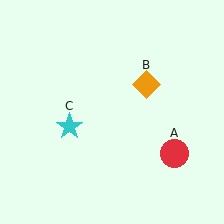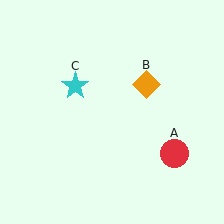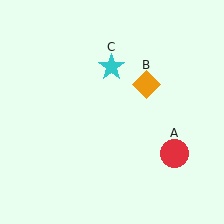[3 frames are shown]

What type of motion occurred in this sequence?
The cyan star (object C) rotated clockwise around the center of the scene.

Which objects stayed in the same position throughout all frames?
Red circle (object A) and orange diamond (object B) remained stationary.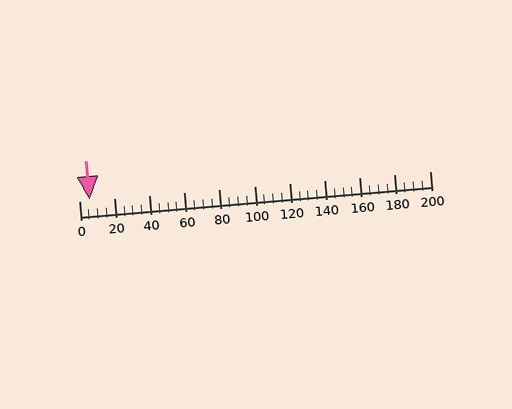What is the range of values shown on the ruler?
The ruler shows values from 0 to 200.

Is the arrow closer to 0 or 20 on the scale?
The arrow is closer to 0.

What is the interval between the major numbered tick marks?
The major tick marks are spaced 20 units apart.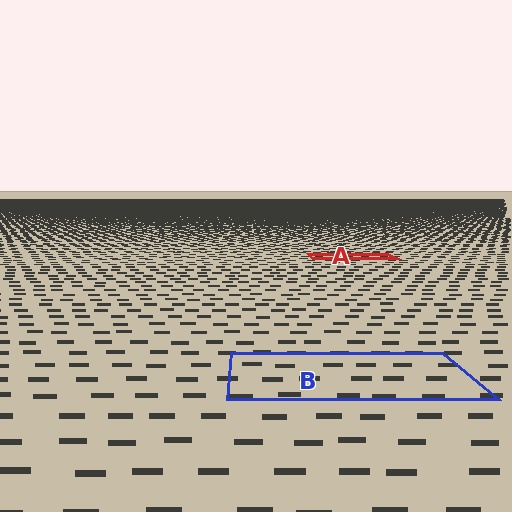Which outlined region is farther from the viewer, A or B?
Region A is farther from the viewer — the texture elements inside it appear smaller and more densely packed.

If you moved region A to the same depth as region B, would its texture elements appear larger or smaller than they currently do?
They would appear larger. At a closer depth, the same texture elements are projected at a bigger on-screen size.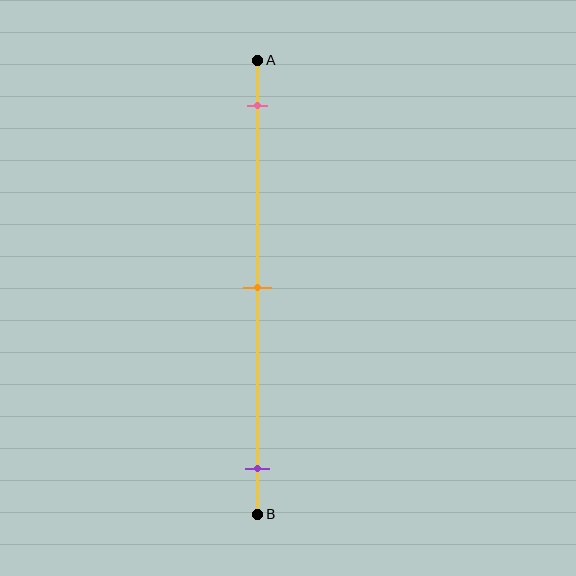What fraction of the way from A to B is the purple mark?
The purple mark is approximately 90% (0.9) of the way from A to B.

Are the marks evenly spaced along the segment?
Yes, the marks are approximately evenly spaced.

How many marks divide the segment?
There are 3 marks dividing the segment.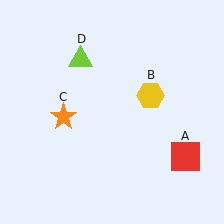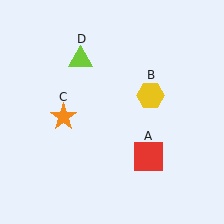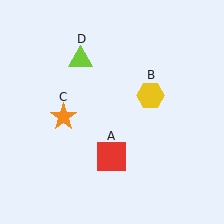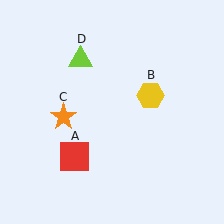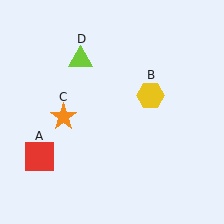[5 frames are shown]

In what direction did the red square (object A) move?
The red square (object A) moved left.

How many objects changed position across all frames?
1 object changed position: red square (object A).